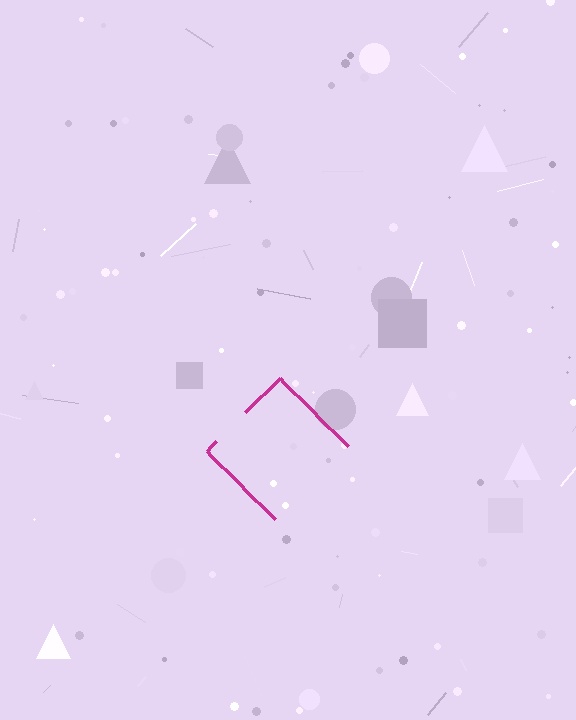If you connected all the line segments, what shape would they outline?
They would outline a diamond.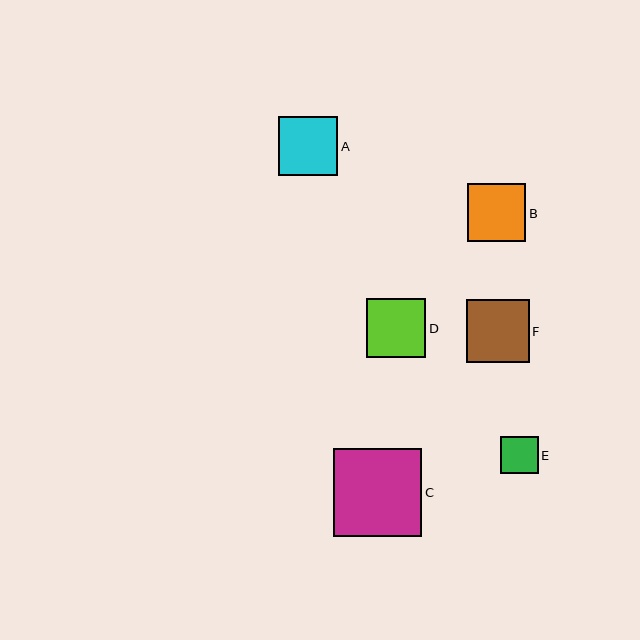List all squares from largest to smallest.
From largest to smallest: C, F, D, A, B, E.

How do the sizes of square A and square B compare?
Square A and square B are approximately the same size.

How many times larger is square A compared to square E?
Square A is approximately 1.6 times the size of square E.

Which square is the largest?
Square C is the largest with a size of approximately 88 pixels.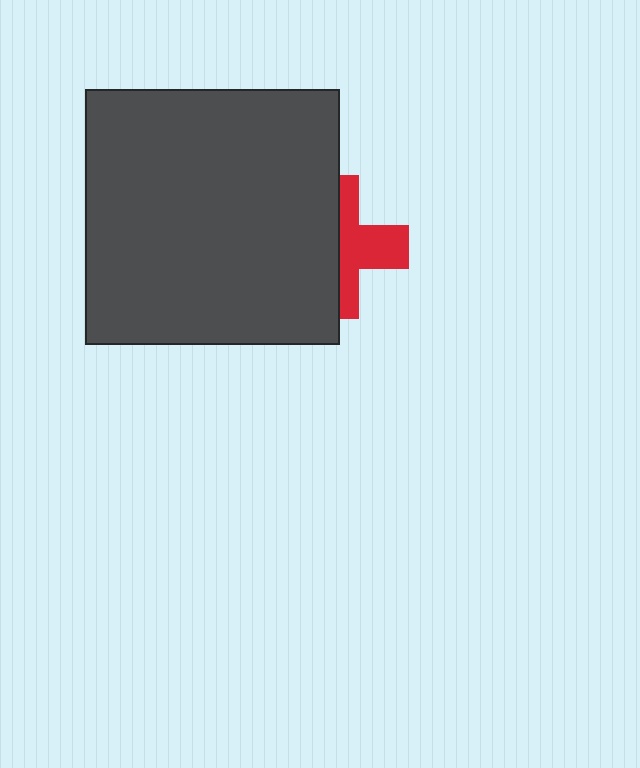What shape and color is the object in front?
The object in front is a dark gray rectangle.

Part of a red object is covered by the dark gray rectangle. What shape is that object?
It is a cross.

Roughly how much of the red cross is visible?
About half of it is visible (roughly 47%).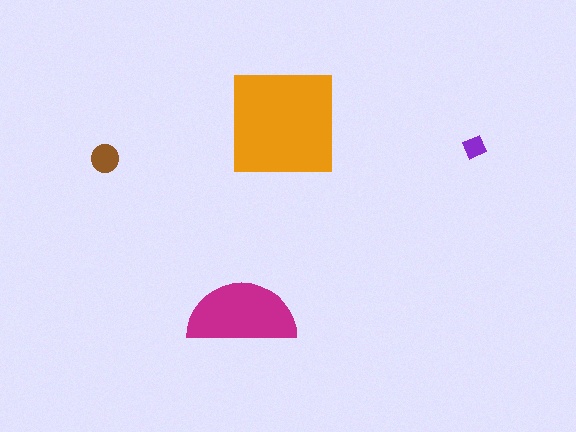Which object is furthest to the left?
The brown circle is leftmost.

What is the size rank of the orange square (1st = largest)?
1st.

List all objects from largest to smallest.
The orange square, the magenta semicircle, the brown circle, the purple diamond.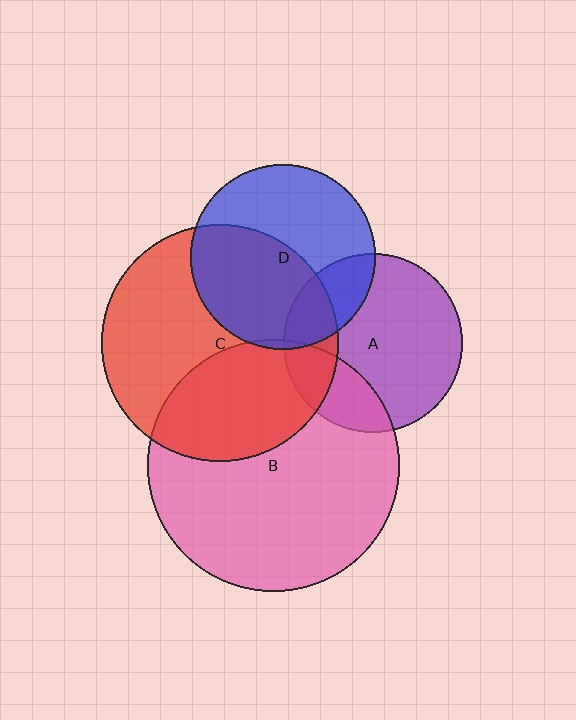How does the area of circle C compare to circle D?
Approximately 1.6 times.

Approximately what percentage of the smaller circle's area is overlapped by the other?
Approximately 20%.